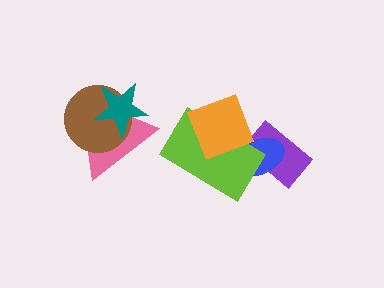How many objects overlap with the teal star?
2 objects overlap with the teal star.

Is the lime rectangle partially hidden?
Yes, it is partially covered by another shape.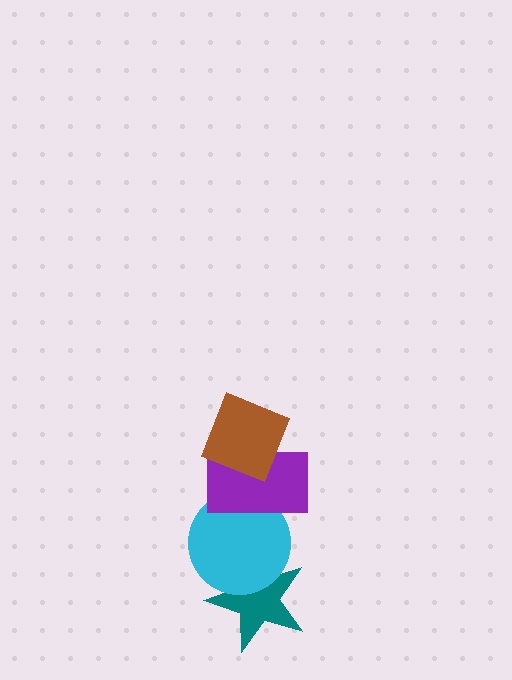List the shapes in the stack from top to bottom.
From top to bottom: the brown diamond, the purple rectangle, the cyan circle, the teal star.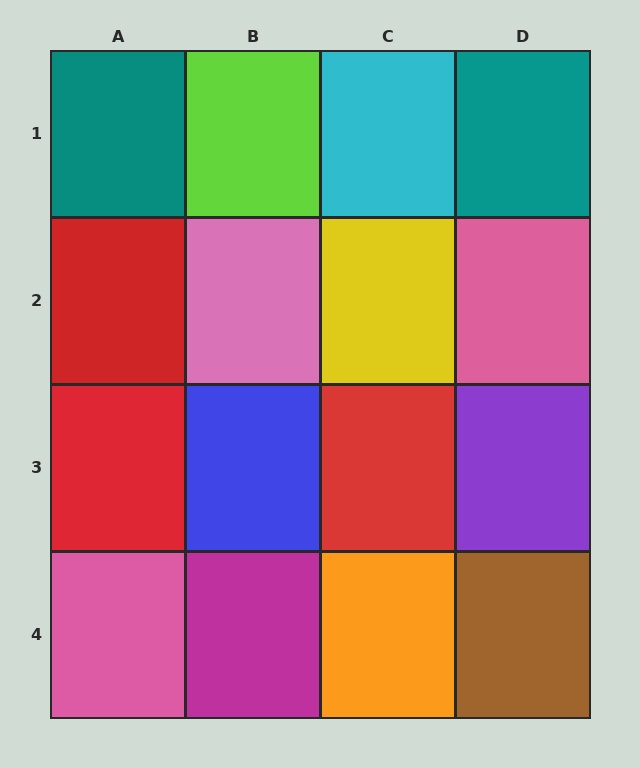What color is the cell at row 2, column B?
Pink.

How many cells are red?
3 cells are red.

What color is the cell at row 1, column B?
Lime.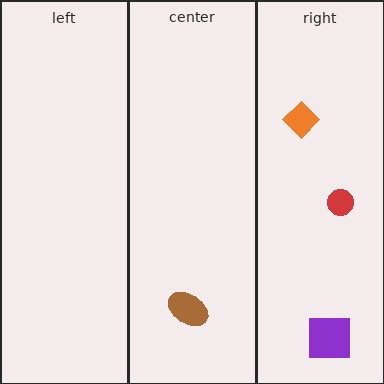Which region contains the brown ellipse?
The center region.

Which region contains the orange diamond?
The right region.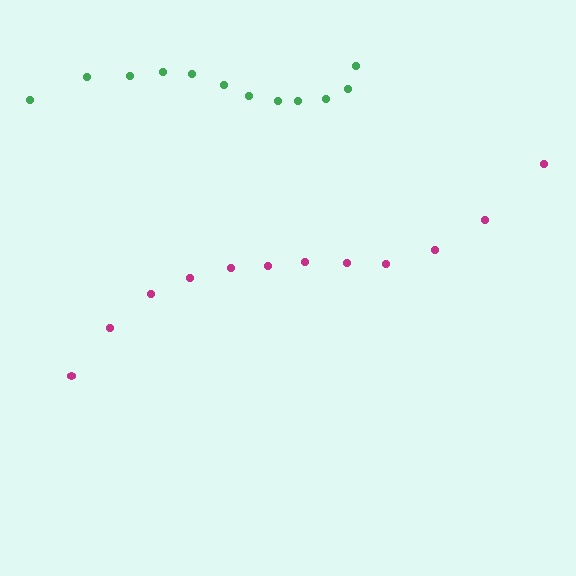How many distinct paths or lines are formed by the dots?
There are 2 distinct paths.